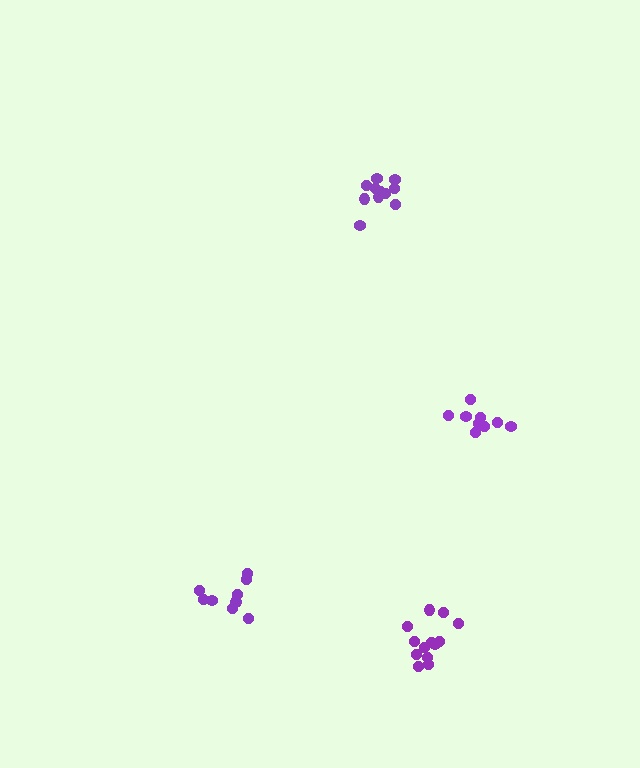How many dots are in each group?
Group 1: 9 dots, Group 2: 13 dots, Group 3: 9 dots, Group 4: 11 dots (42 total).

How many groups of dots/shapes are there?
There are 4 groups.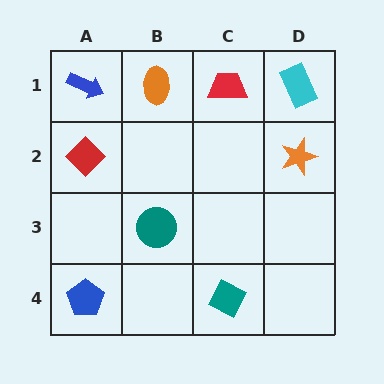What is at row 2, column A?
A red diamond.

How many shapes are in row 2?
2 shapes.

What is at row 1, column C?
A red trapezoid.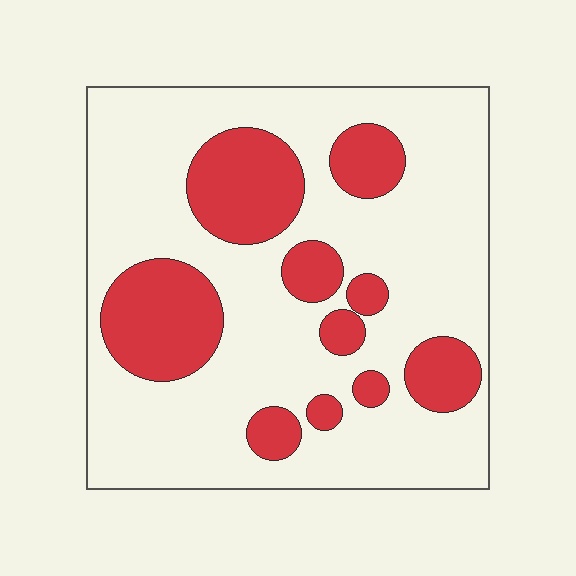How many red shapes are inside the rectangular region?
10.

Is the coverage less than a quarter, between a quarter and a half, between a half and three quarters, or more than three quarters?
Between a quarter and a half.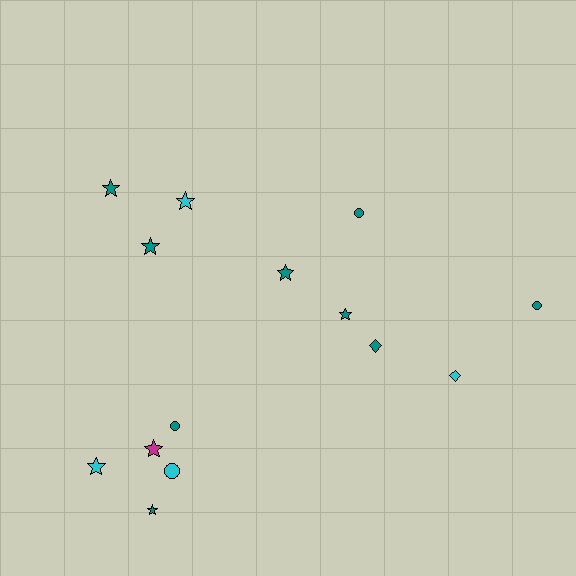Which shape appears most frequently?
Star, with 8 objects.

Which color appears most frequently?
Teal, with 9 objects.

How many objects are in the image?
There are 14 objects.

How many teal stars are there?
There are 5 teal stars.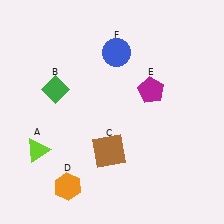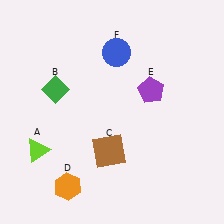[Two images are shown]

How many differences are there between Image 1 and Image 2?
There is 1 difference between the two images.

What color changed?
The pentagon (E) changed from magenta in Image 1 to purple in Image 2.